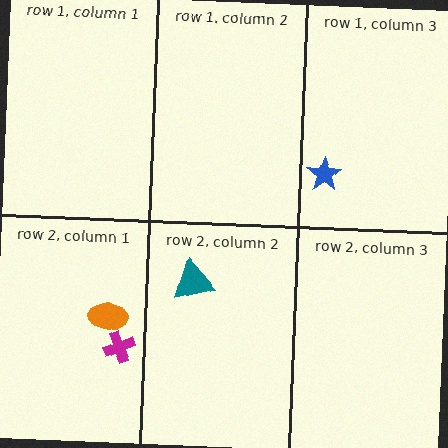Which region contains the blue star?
The row 1, column 3 region.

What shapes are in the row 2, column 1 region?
The orange ellipse, the magenta cross.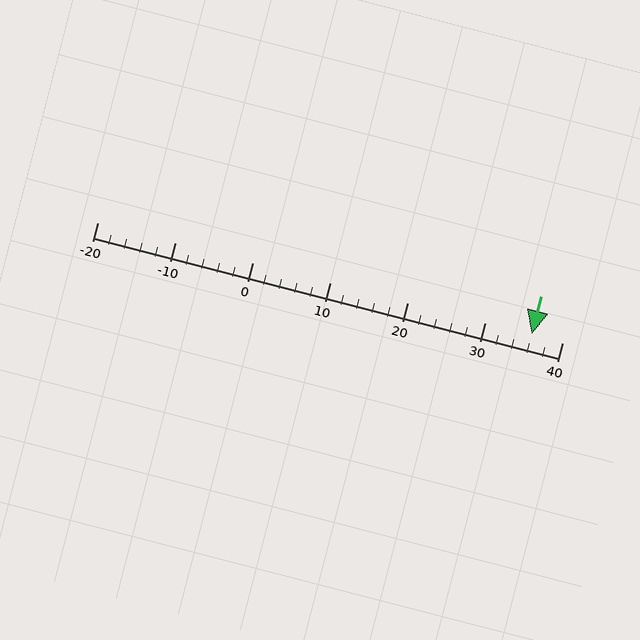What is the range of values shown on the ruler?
The ruler shows values from -20 to 40.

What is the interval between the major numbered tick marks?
The major tick marks are spaced 10 units apart.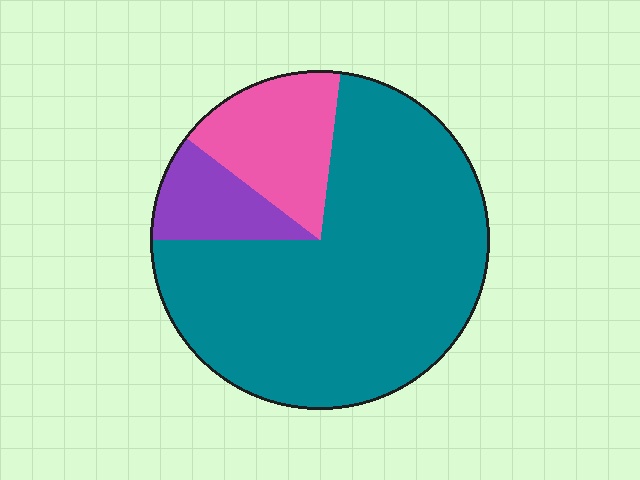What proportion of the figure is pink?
Pink covers around 15% of the figure.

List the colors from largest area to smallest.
From largest to smallest: teal, pink, purple.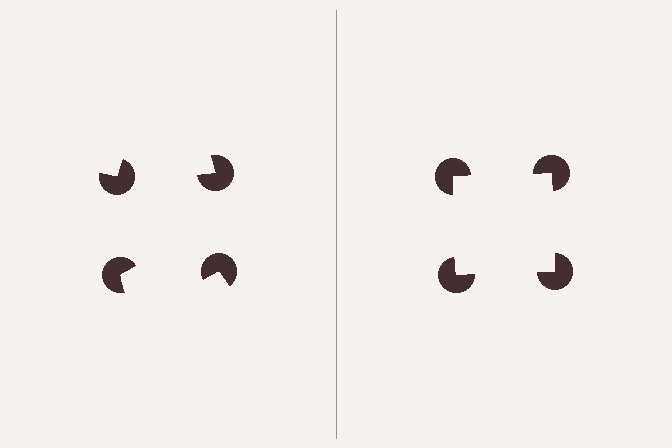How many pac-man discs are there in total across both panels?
8 — 4 on each side.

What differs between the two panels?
The pac-man discs are positioned identically on both sides; only the wedge orientations differ. On the right they align to a square; on the left they are misaligned.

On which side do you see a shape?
An illusory square appears on the right side. On the left side the wedge cuts are rotated, so no coherent shape forms.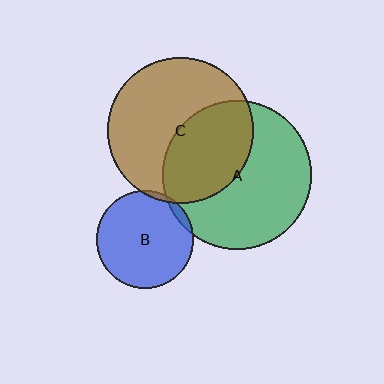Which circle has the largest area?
Circle A (green).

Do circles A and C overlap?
Yes.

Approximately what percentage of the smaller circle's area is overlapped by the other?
Approximately 40%.